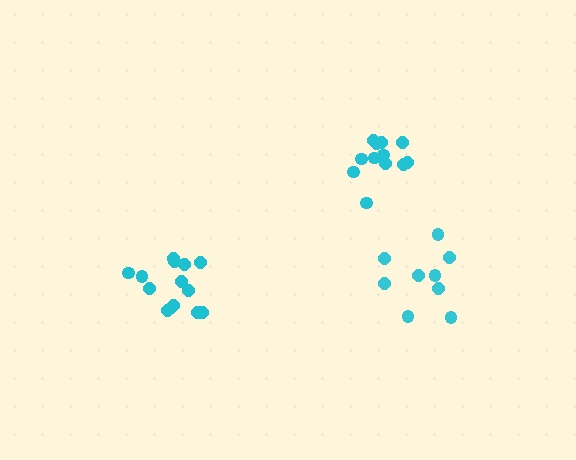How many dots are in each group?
Group 1: 12 dots, Group 2: 14 dots, Group 3: 9 dots (35 total).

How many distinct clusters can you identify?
There are 3 distinct clusters.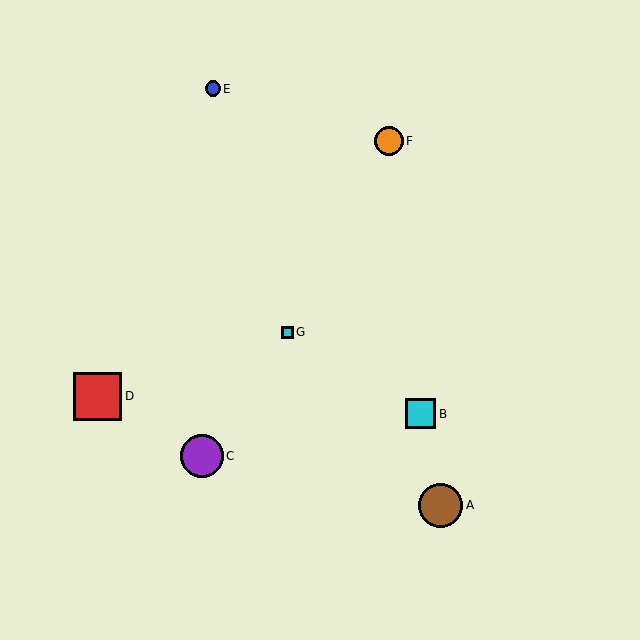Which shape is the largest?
The red square (labeled D) is the largest.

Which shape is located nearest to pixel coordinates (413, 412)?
The cyan square (labeled B) at (421, 414) is nearest to that location.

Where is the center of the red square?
The center of the red square is at (98, 396).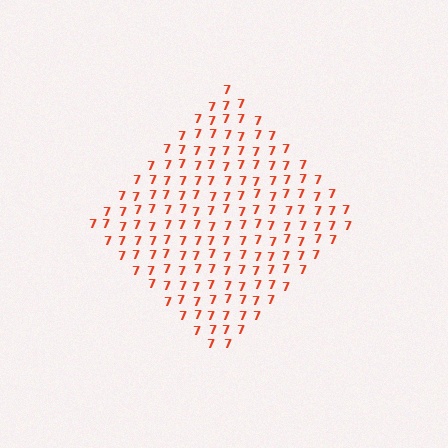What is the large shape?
The large shape is a diamond.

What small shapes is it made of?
It is made of small digit 7's.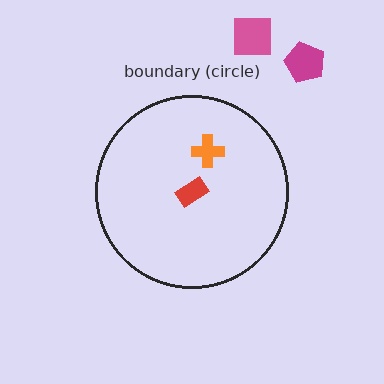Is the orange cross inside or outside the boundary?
Inside.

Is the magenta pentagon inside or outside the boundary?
Outside.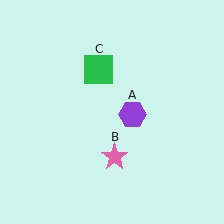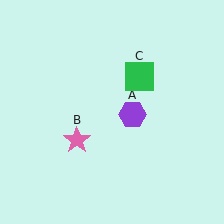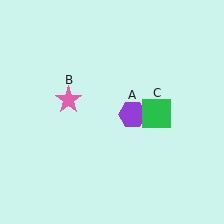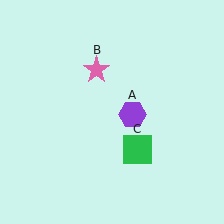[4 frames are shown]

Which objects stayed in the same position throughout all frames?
Purple hexagon (object A) remained stationary.